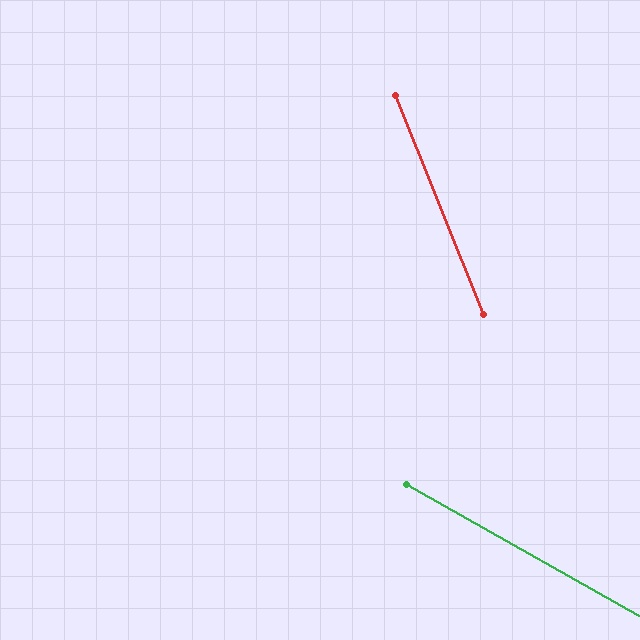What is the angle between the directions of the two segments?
Approximately 39 degrees.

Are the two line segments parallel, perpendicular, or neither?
Neither parallel nor perpendicular — they differ by about 39°.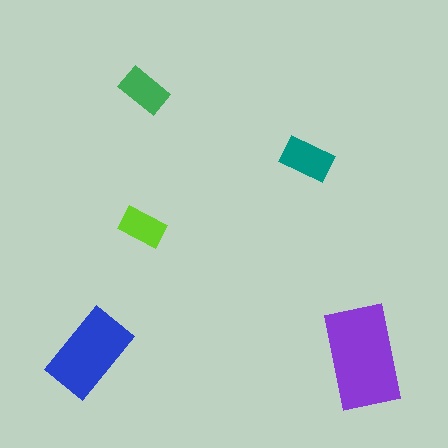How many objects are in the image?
There are 5 objects in the image.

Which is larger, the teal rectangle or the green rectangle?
The teal one.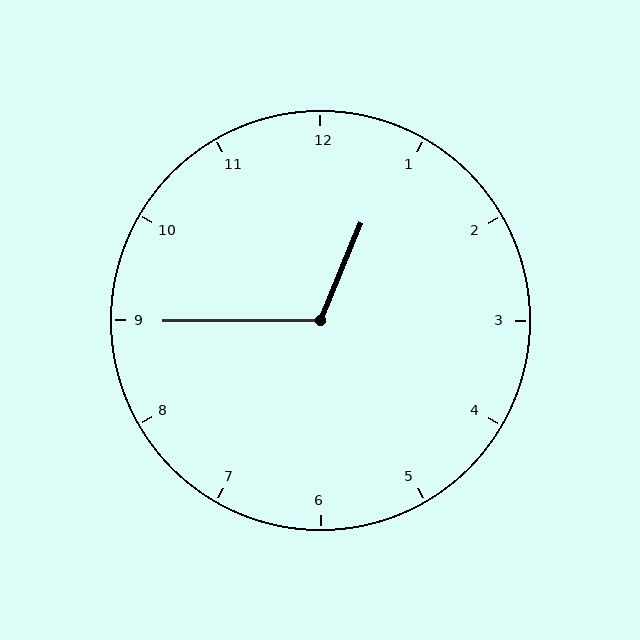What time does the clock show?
12:45.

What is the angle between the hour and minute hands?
Approximately 112 degrees.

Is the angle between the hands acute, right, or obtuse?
It is obtuse.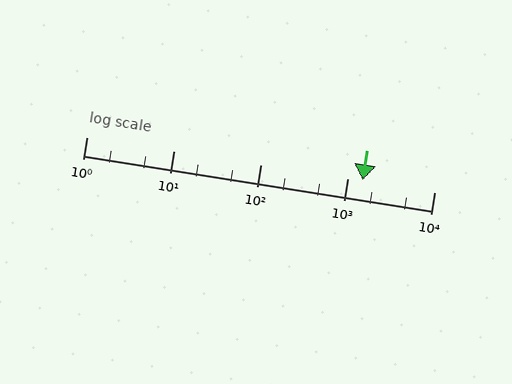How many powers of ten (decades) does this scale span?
The scale spans 4 decades, from 1 to 10000.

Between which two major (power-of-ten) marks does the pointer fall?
The pointer is between 1000 and 10000.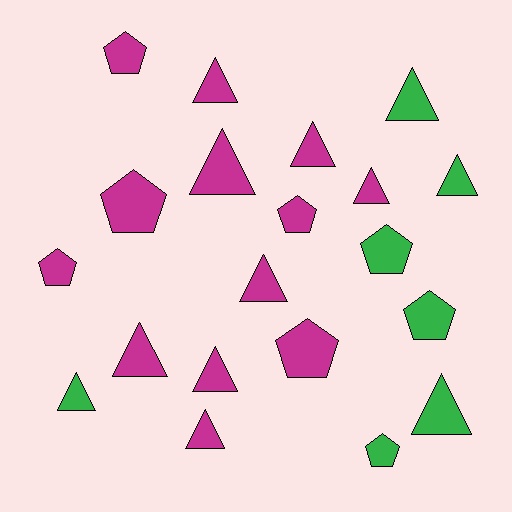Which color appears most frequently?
Magenta, with 13 objects.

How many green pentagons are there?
There are 3 green pentagons.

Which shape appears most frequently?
Triangle, with 12 objects.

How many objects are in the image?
There are 20 objects.